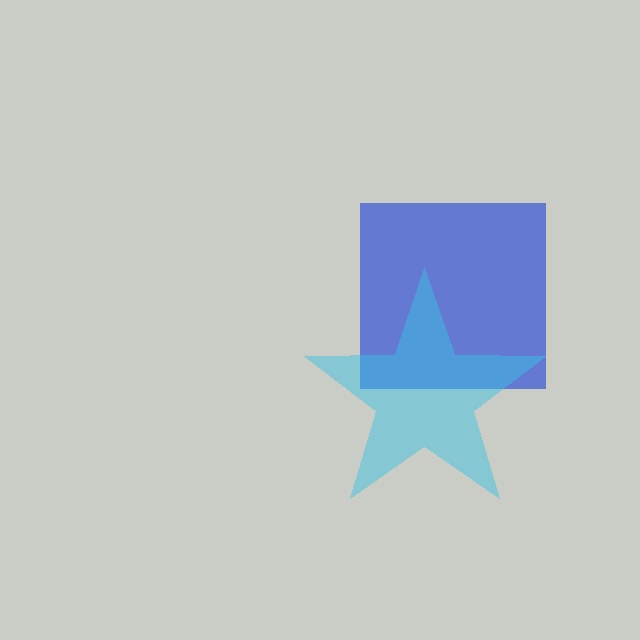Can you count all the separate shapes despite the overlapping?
Yes, there are 2 separate shapes.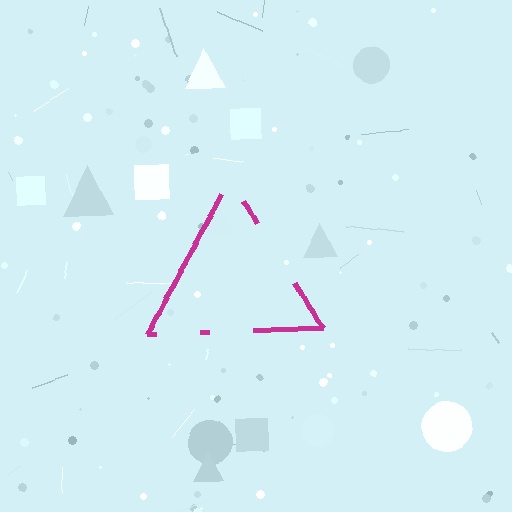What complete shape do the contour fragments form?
The contour fragments form a triangle.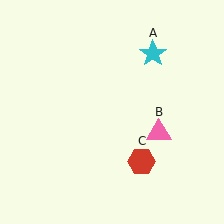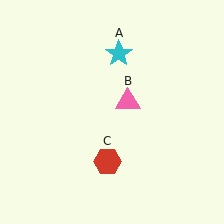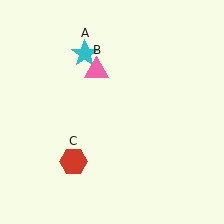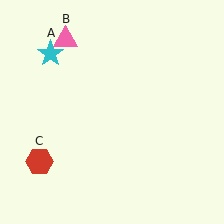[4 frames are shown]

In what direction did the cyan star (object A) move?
The cyan star (object A) moved left.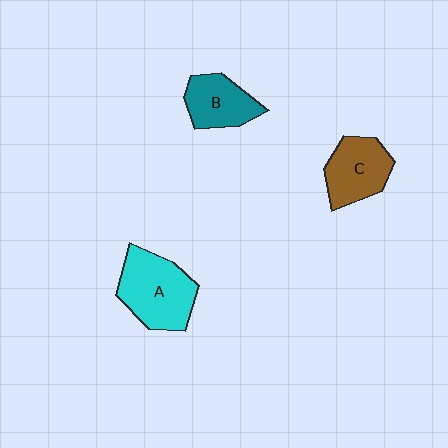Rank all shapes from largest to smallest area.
From largest to smallest: A (cyan), C (brown), B (teal).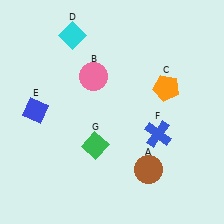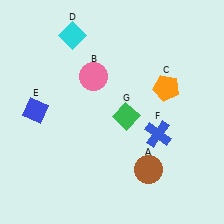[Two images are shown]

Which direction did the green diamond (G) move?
The green diamond (G) moved right.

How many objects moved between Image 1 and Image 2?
1 object moved between the two images.